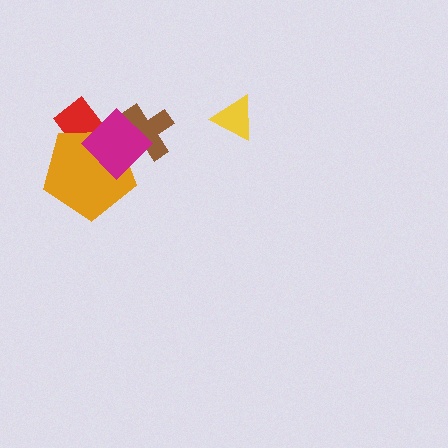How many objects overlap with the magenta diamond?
3 objects overlap with the magenta diamond.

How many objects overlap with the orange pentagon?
3 objects overlap with the orange pentagon.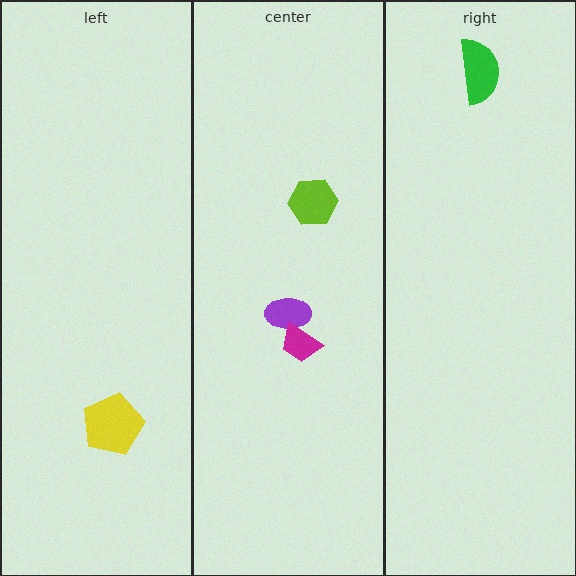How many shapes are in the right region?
1.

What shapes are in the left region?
The yellow pentagon.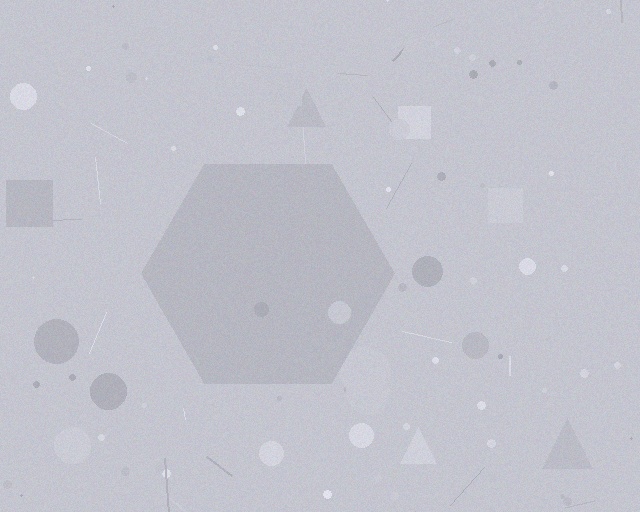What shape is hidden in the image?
A hexagon is hidden in the image.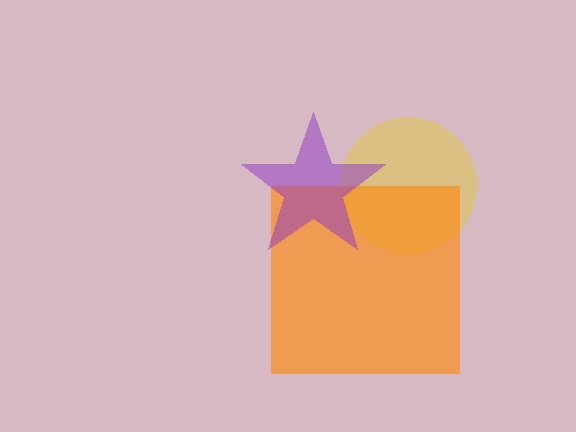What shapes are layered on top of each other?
The layered shapes are: a yellow circle, an orange square, a purple star.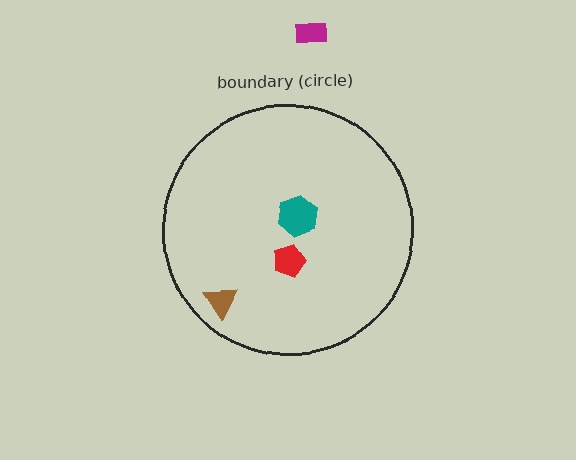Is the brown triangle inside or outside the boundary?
Inside.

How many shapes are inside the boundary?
3 inside, 1 outside.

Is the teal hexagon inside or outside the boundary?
Inside.